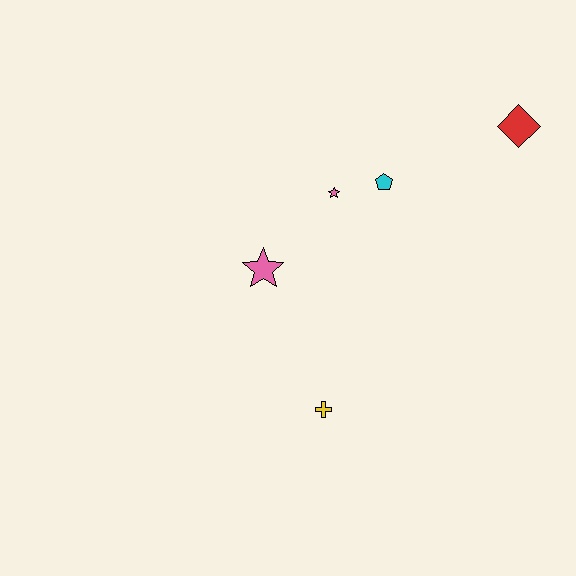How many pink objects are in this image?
There are 2 pink objects.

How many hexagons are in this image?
There are no hexagons.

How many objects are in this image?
There are 5 objects.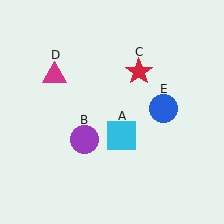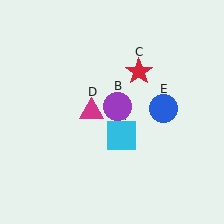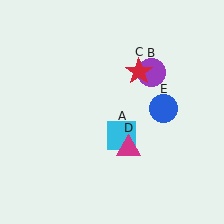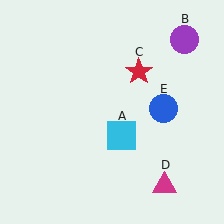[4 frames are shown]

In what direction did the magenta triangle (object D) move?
The magenta triangle (object D) moved down and to the right.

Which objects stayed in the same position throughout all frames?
Cyan square (object A) and red star (object C) and blue circle (object E) remained stationary.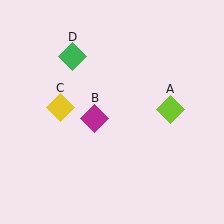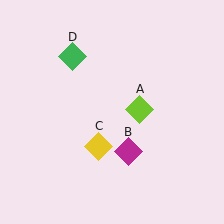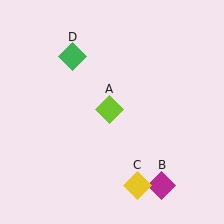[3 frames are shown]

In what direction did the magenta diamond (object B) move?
The magenta diamond (object B) moved down and to the right.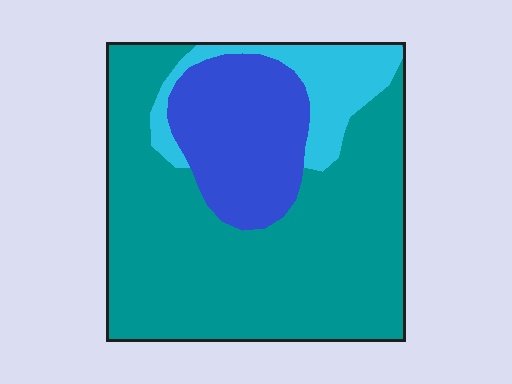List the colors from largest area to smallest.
From largest to smallest: teal, blue, cyan.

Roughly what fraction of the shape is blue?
Blue covers 21% of the shape.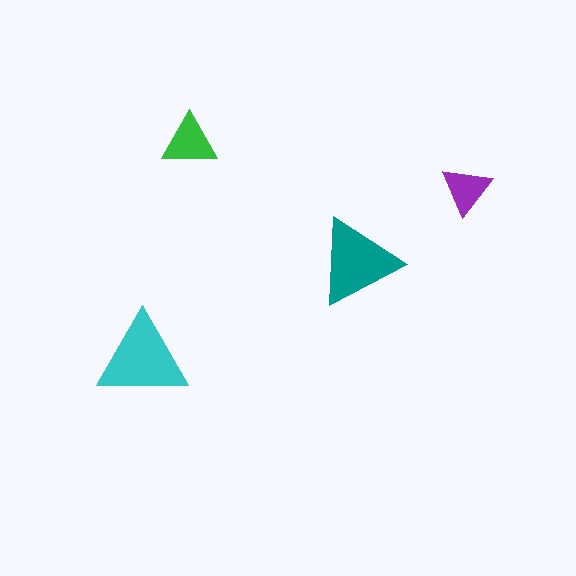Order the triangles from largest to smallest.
the cyan one, the teal one, the green one, the purple one.